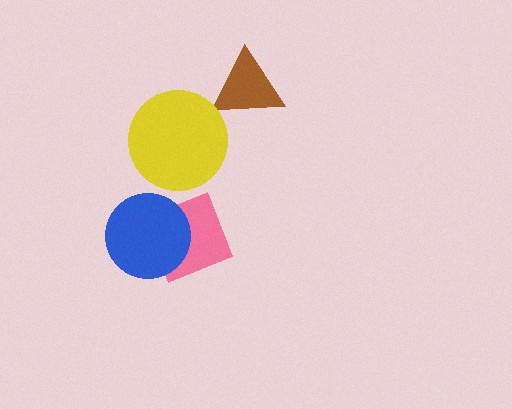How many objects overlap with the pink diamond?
1 object overlaps with the pink diamond.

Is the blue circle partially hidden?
No, no other shape covers it.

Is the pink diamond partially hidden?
Yes, it is partially covered by another shape.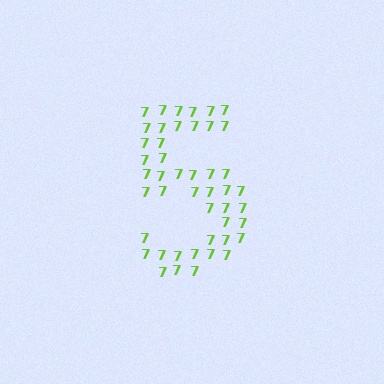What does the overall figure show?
The overall figure shows the digit 5.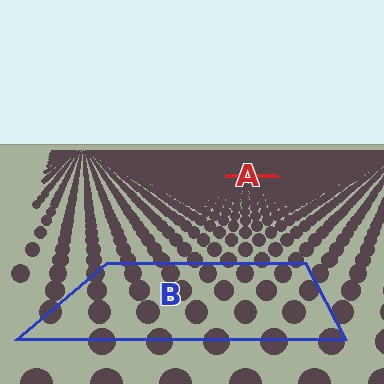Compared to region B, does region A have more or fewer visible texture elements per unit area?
Region A has more texture elements per unit area — they are packed more densely because it is farther away.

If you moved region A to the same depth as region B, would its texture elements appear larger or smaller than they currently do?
They would appear larger. At a closer depth, the same texture elements are projected at a bigger on-screen size.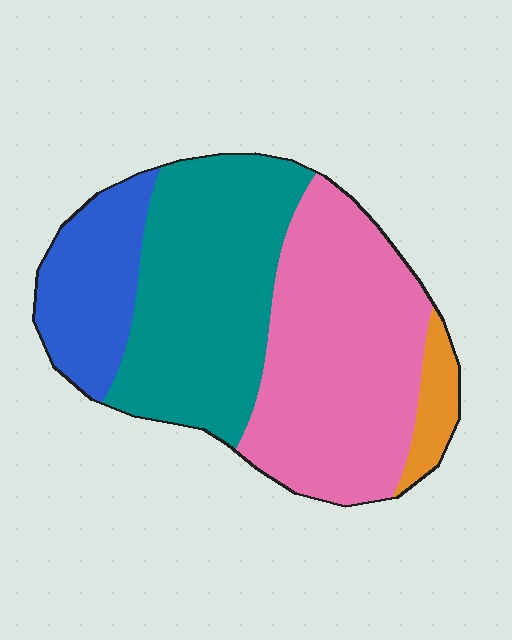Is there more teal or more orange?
Teal.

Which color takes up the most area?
Pink, at roughly 40%.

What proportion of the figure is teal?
Teal covers around 35% of the figure.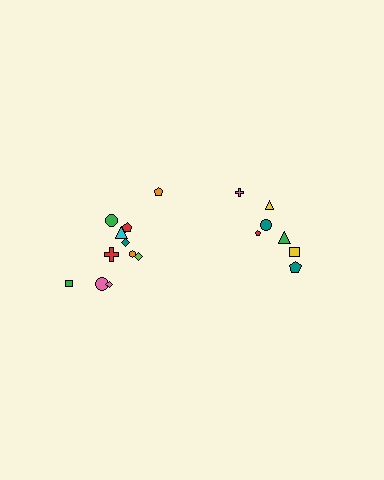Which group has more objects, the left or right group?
The left group.